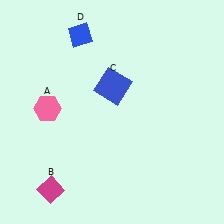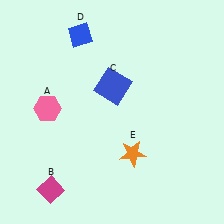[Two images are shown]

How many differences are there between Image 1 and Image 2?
There is 1 difference between the two images.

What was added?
An orange star (E) was added in Image 2.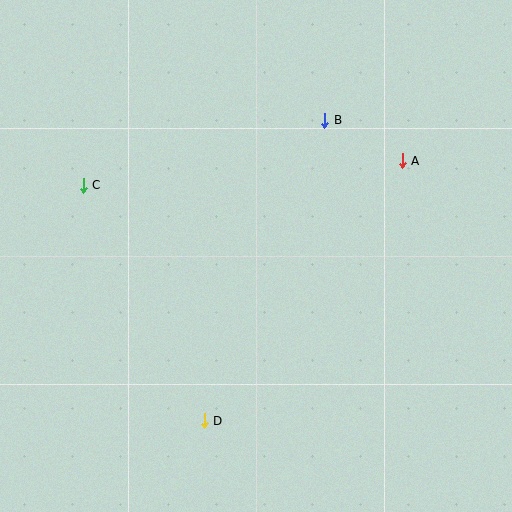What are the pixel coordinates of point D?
Point D is at (204, 421).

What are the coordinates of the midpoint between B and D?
The midpoint between B and D is at (265, 270).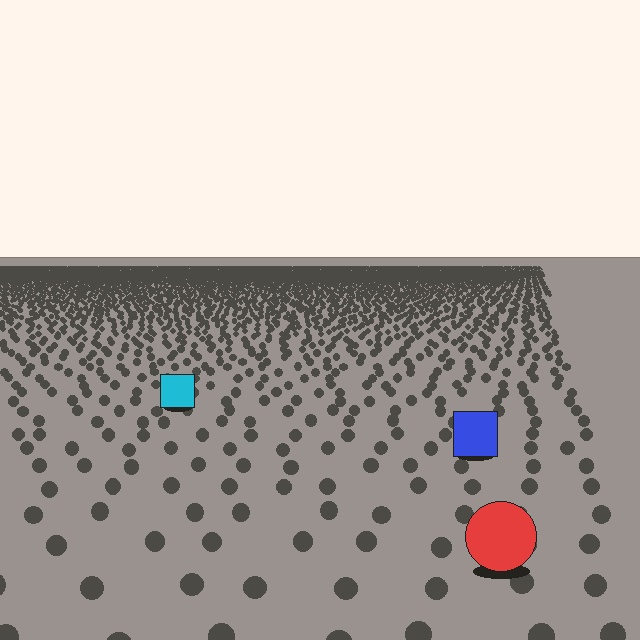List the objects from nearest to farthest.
From nearest to farthest: the red circle, the blue square, the cyan square.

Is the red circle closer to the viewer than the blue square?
Yes. The red circle is closer — you can tell from the texture gradient: the ground texture is coarser near it.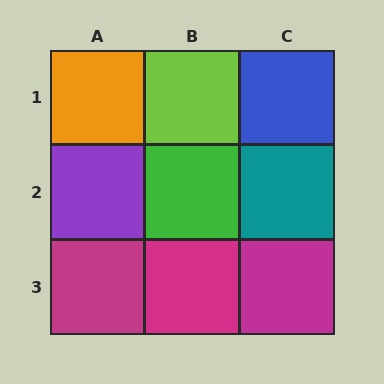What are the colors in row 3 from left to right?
Magenta, magenta, magenta.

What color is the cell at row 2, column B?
Green.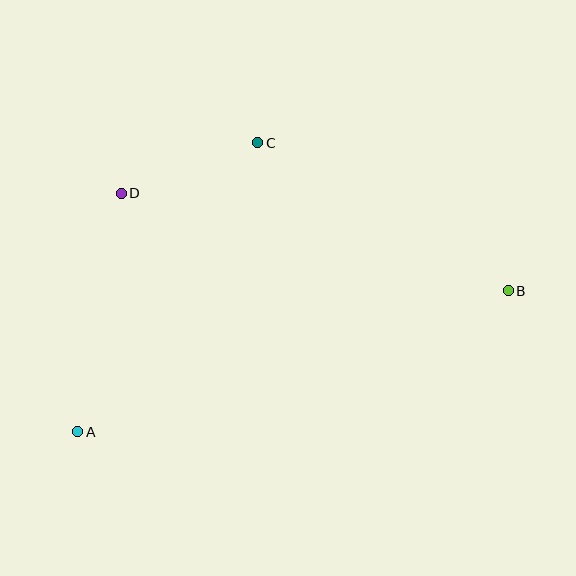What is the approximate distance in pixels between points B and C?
The distance between B and C is approximately 291 pixels.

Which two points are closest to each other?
Points C and D are closest to each other.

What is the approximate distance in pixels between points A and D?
The distance between A and D is approximately 242 pixels.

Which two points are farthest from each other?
Points A and B are farthest from each other.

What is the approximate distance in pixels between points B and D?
The distance between B and D is approximately 399 pixels.